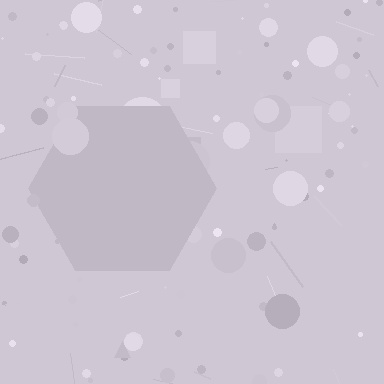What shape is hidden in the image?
A hexagon is hidden in the image.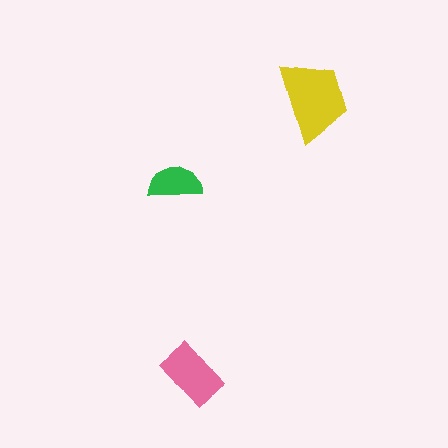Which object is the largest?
The yellow trapezoid.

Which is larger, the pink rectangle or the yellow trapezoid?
The yellow trapezoid.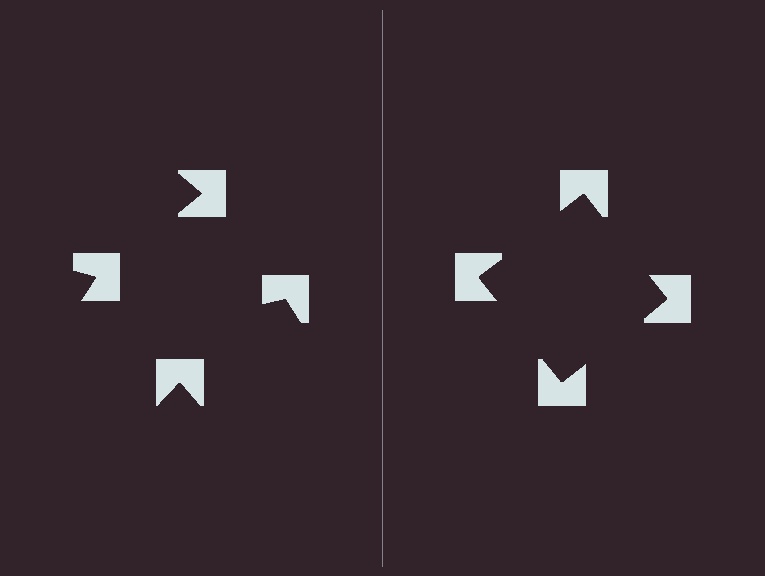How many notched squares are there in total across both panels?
8 — 4 on each side.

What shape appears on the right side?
An illusory square.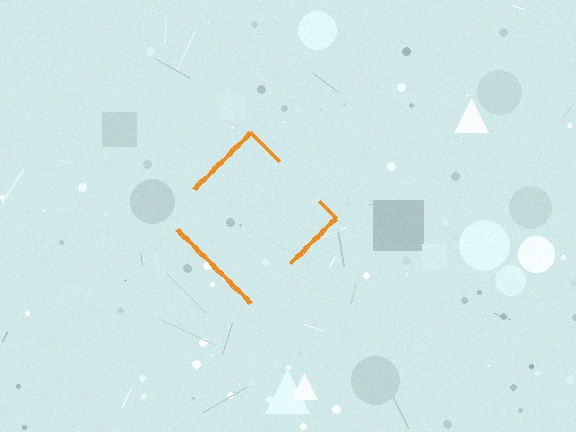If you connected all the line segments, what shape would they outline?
They would outline a diamond.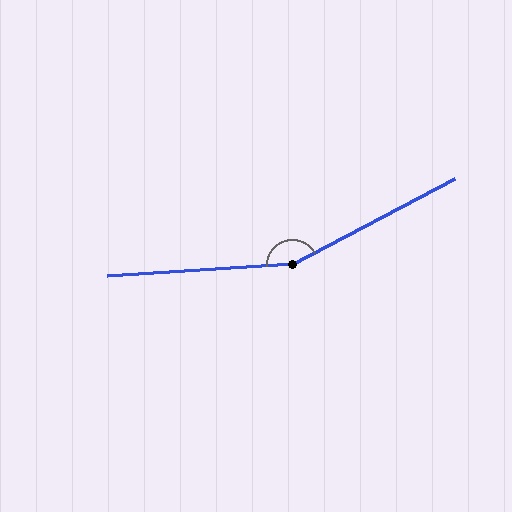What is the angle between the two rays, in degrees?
Approximately 156 degrees.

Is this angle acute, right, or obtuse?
It is obtuse.